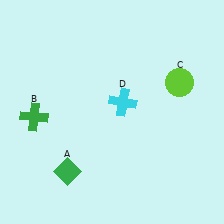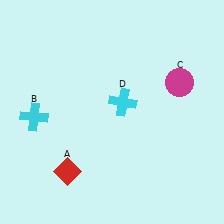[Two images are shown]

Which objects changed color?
A changed from green to red. B changed from green to cyan. C changed from lime to magenta.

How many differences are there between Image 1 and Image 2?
There are 3 differences between the two images.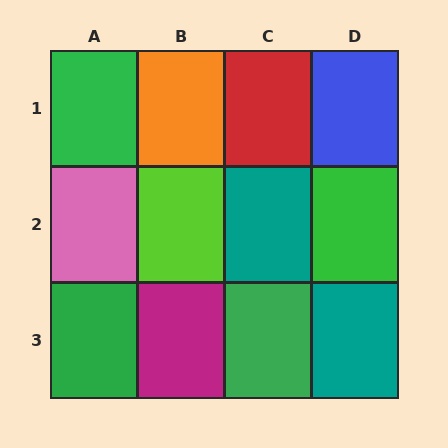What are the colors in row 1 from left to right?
Green, orange, red, blue.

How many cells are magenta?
1 cell is magenta.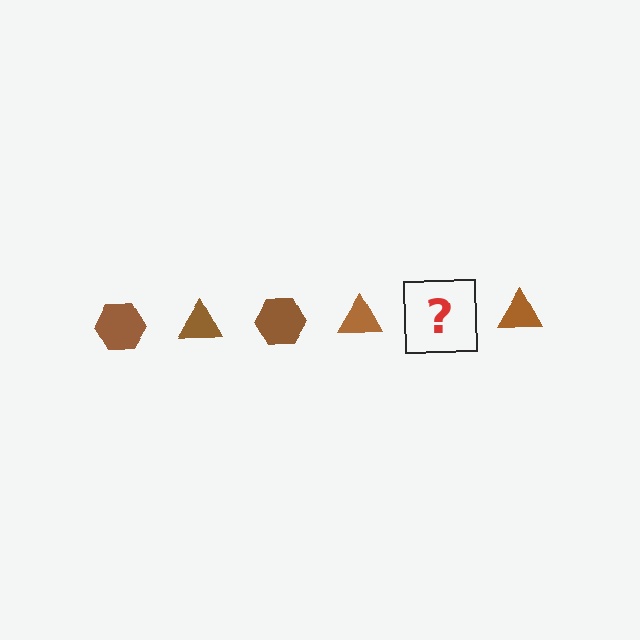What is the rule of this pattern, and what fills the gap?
The rule is that the pattern cycles through hexagon, triangle shapes in brown. The gap should be filled with a brown hexagon.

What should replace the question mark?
The question mark should be replaced with a brown hexagon.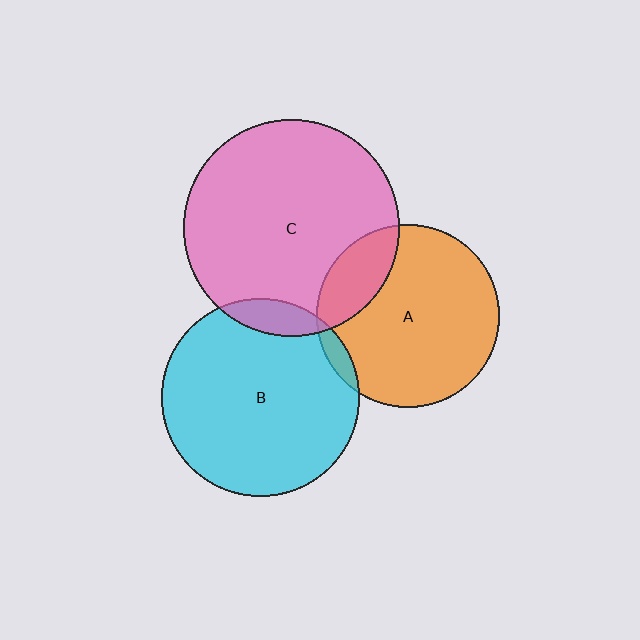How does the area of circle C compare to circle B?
Approximately 1.2 times.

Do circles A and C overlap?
Yes.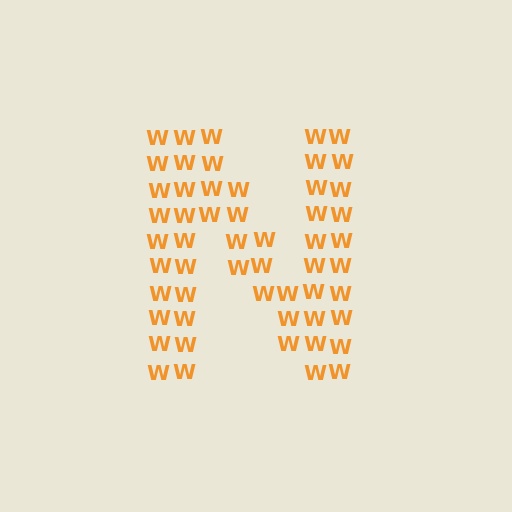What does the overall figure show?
The overall figure shows the letter N.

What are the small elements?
The small elements are letter W's.